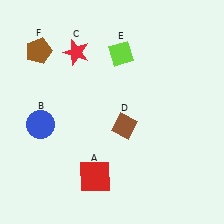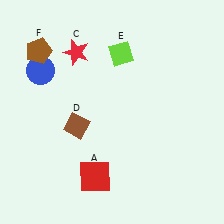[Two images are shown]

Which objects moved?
The objects that moved are: the blue circle (B), the brown diamond (D).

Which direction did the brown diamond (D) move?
The brown diamond (D) moved left.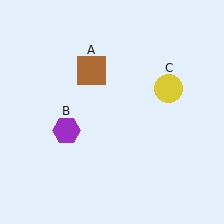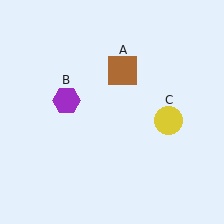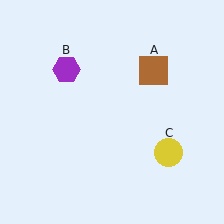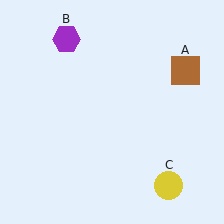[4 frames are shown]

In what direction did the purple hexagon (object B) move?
The purple hexagon (object B) moved up.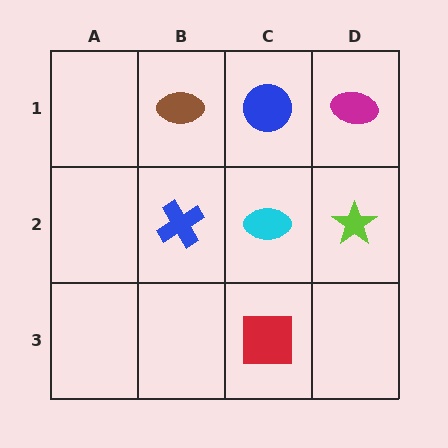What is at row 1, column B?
A brown ellipse.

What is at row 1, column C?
A blue circle.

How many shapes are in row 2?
3 shapes.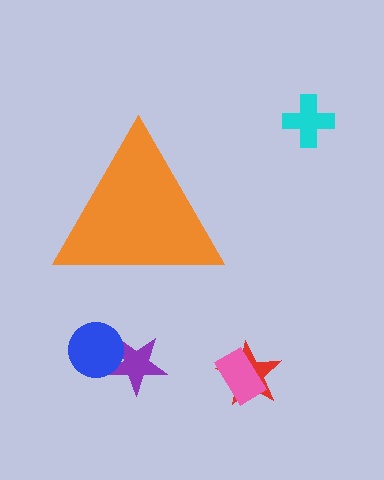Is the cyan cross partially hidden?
No, the cyan cross is fully visible.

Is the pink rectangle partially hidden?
No, the pink rectangle is fully visible.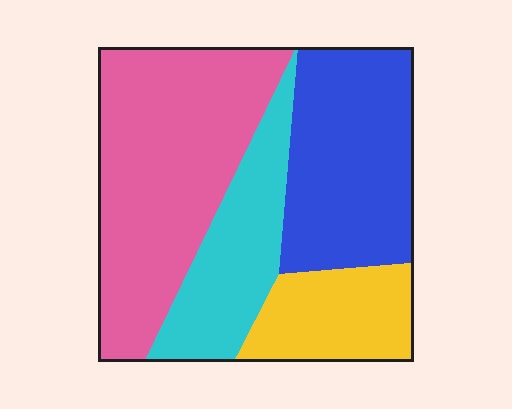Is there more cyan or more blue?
Blue.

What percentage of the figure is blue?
Blue takes up between a quarter and a half of the figure.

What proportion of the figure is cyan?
Cyan takes up about one fifth (1/5) of the figure.